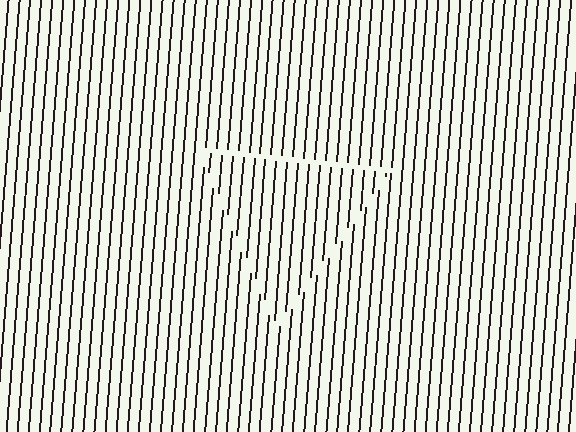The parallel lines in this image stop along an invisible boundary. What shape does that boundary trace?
An illusory triangle. The interior of the shape contains the same grating, shifted by half a period — the contour is defined by the phase discontinuity where line-ends from the inner and outer gratings abut.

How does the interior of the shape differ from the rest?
The interior of the shape contains the same grating, shifted by half a period — the contour is defined by the phase discontinuity where line-ends from the inner and outer gratings abut.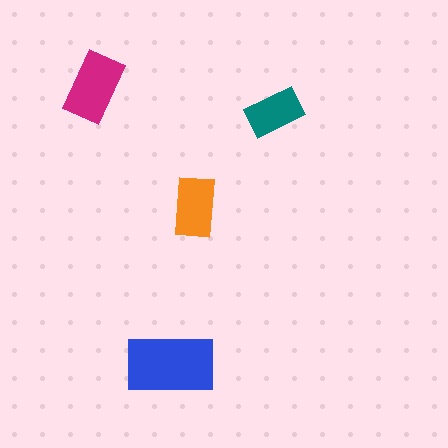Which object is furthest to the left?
The magenta rectangle is leftmost.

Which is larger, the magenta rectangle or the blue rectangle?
The blue one.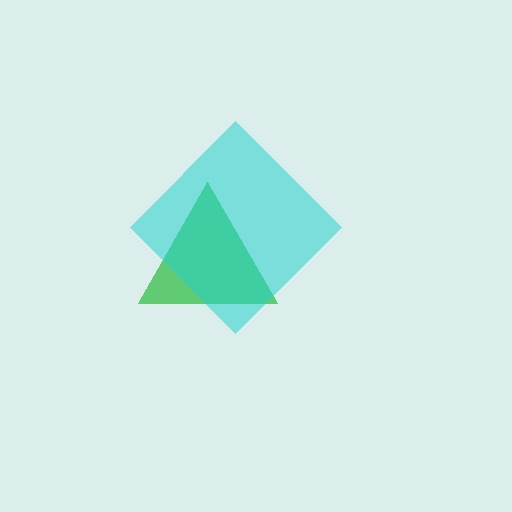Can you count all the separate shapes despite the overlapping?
Yes, there are 2 separate shapes.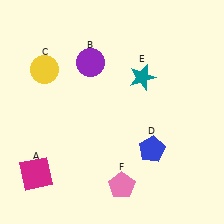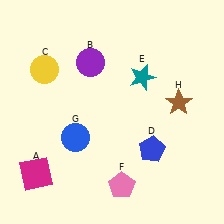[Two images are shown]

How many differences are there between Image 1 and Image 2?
There are 2 differences between the two images.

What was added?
A blue circle (G), a brown star (H) were added in Image 2.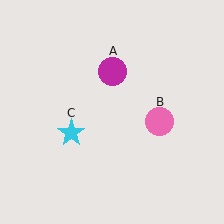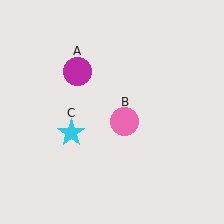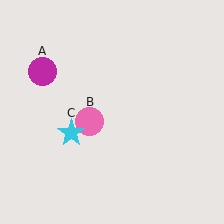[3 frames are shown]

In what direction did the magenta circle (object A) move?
The magenta circle (object A) moved left.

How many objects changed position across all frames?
2 objects changed position: magenta circle (object A), pink circle (object B).